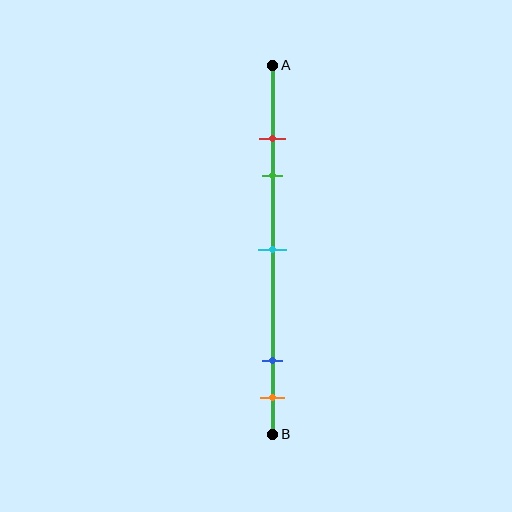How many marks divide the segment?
There are 5 marks dividing the segment.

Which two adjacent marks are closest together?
The red and green marks are the closest adjacent pair.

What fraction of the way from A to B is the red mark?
The red mark is approximately 20% (0.2) of the way from A to B.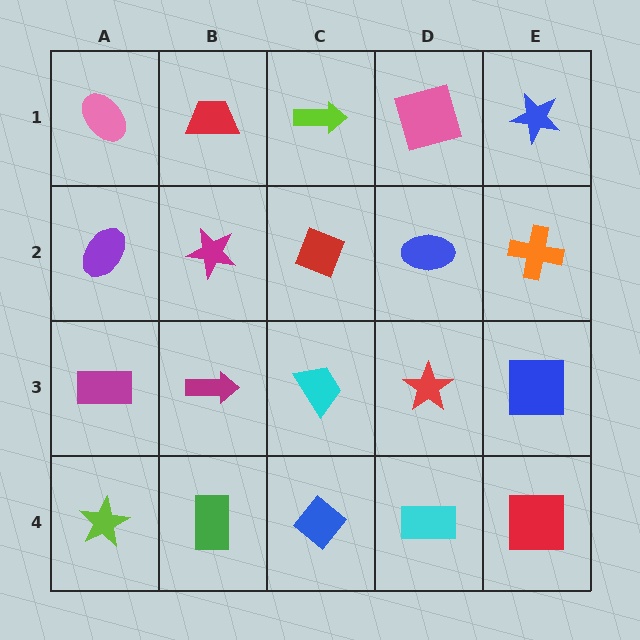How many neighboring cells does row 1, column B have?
3.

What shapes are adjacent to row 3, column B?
A magenta star (row 2, column B), a green rectangle (row 4, column B), a magenta rectangle (row 3, column A), a cyan trapezoid (row 3, column C).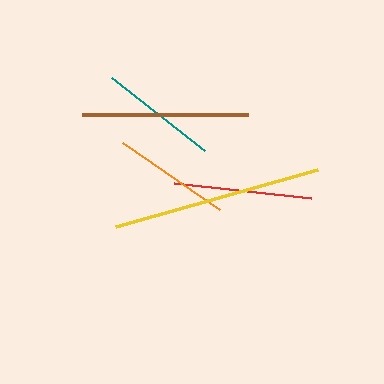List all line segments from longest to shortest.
From longest to shortest: yellow, brown, red, orange, teal.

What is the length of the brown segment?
The brown segment is approximately 166 pixels long.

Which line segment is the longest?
The yellow line is the longest at approximately 210 pixels.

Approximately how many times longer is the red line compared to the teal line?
The red line is approximately 1.2 times the length of the teal line.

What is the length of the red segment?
The red segment is approximately 137 pixels long.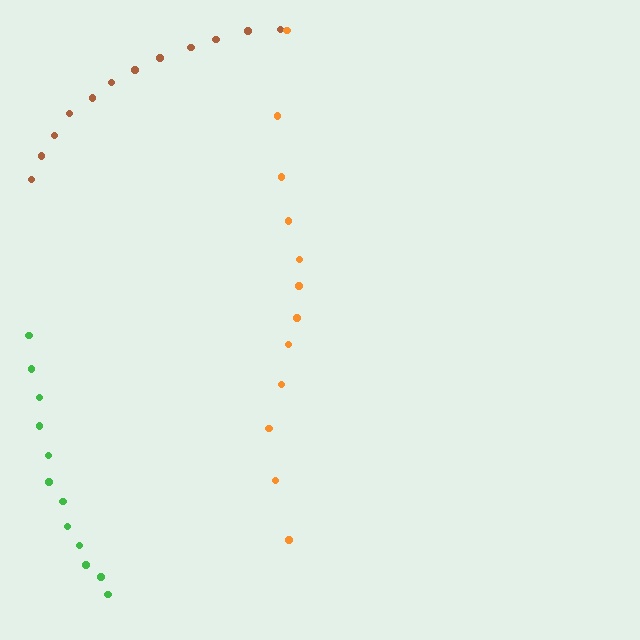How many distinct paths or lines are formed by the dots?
There are 3 distinct paths.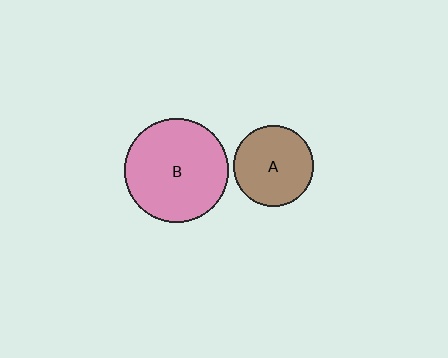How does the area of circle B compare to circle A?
Approximately 1.7 times.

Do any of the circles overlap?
No, none of the circles overlap.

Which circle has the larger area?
Circle B (pink).